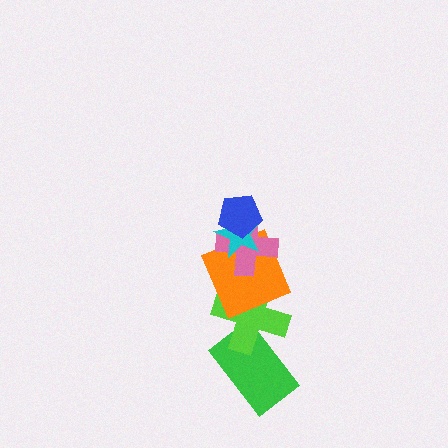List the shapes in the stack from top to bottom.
From top to bottom: the blue pentagon, the cyan star, the pink cross, the orange square, the lime cross, the green rectangle.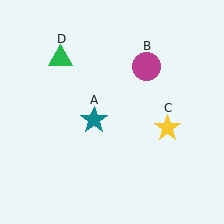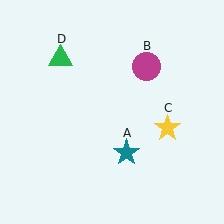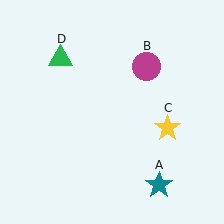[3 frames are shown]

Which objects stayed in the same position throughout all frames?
Magenta circle (object B) and yellow star (object C) and green triangle (object D) remained stationary.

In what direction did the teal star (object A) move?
The teal star (object A) moved down and to the right.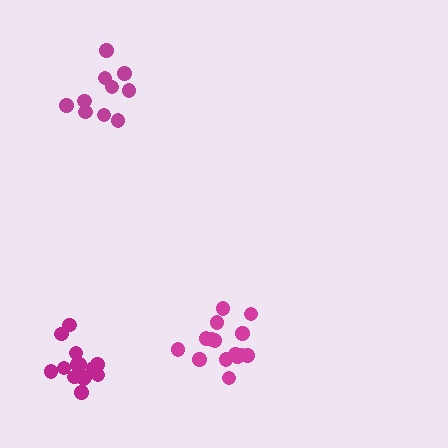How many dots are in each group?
Group 1: 10 dots, Group 2: 15 dots, Group 3: 16 dots (41 total).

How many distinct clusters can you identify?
There are 3 distinct clusters.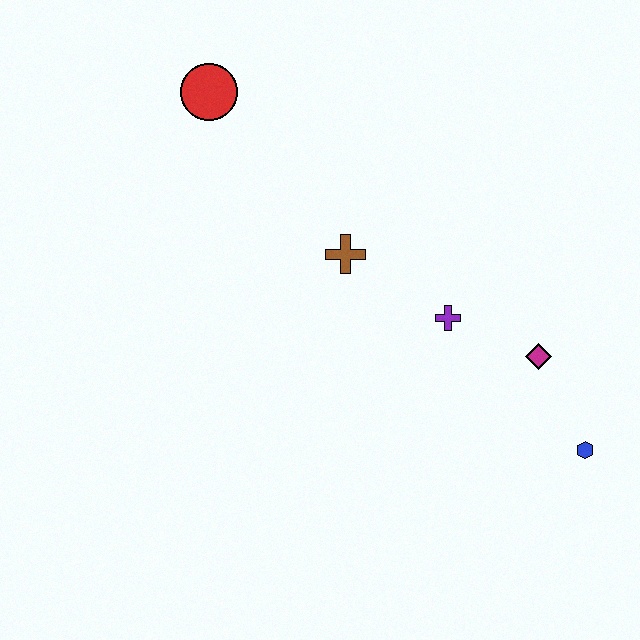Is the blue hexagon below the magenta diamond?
Yes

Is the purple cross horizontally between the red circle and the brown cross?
No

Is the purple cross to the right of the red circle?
Yes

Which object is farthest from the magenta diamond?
The red circle is farthest from the magenta diamond.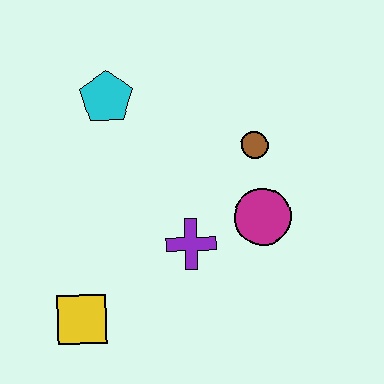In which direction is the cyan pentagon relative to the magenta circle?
The cyan pentagon is to the left of the magenta circle.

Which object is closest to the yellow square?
The purple cross is closest to the yellow square.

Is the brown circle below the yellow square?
No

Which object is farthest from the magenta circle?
The yellow square is farthest from the magenta circle.